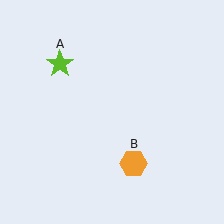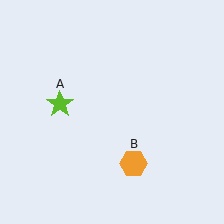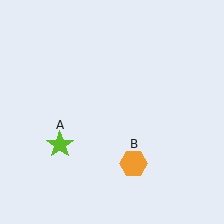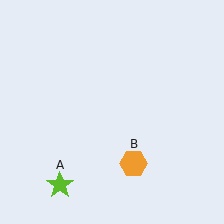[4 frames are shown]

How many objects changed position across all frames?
1 object changed position: lime star (object A).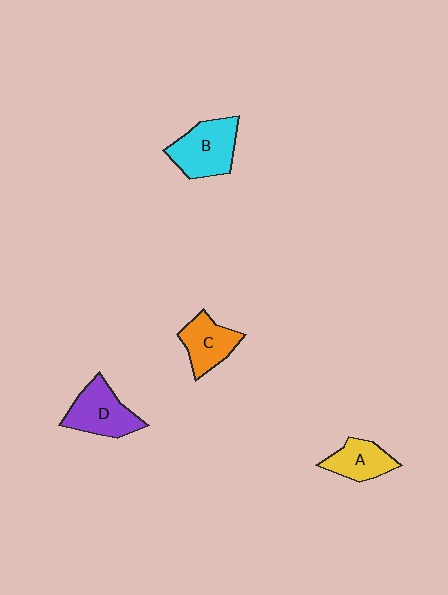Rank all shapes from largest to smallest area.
From largest to smallest: B (cyan), D (purple), C (orange), A (yellow).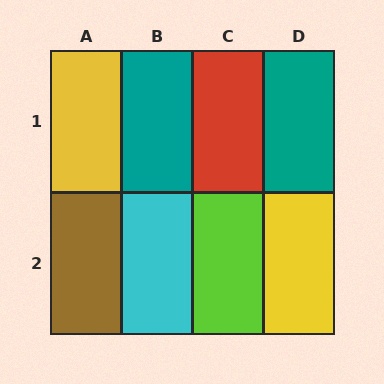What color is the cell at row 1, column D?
Teal.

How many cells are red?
1 cell is red.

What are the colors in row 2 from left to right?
Brown, cyan, lime, yellow.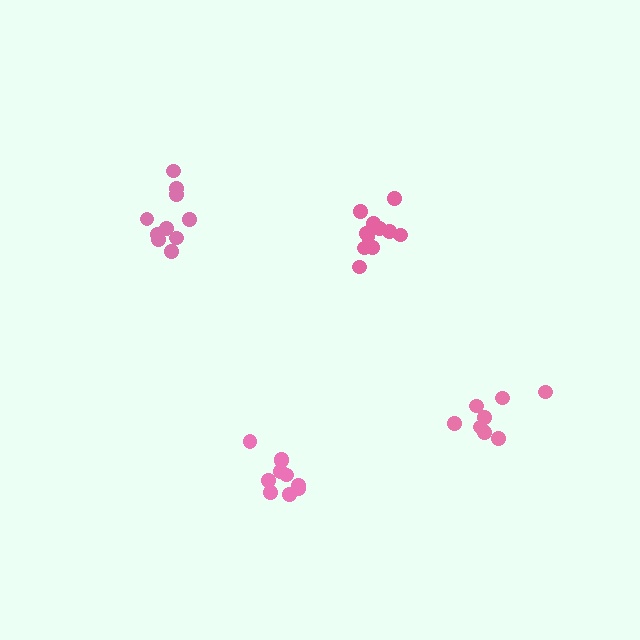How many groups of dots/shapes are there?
There are 4 groups.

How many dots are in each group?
Group 1: 8 dots, Group 2: 11 dots, Group 3: 10 dots, Group 4: 11 dots (40 total).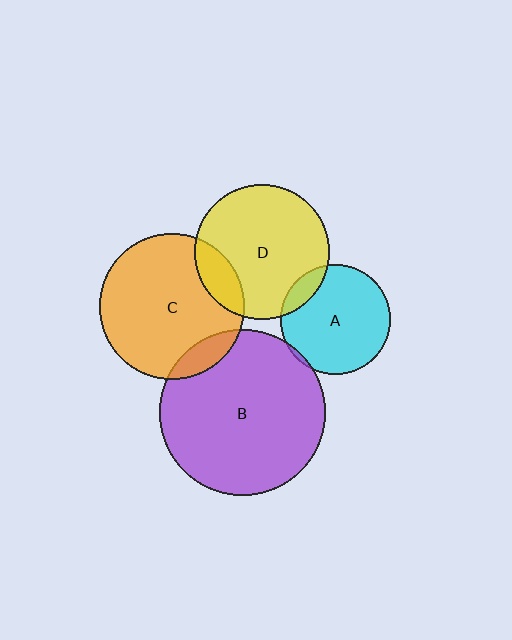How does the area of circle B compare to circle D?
Approximately 1.5 times.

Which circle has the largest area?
Circle B (purple).